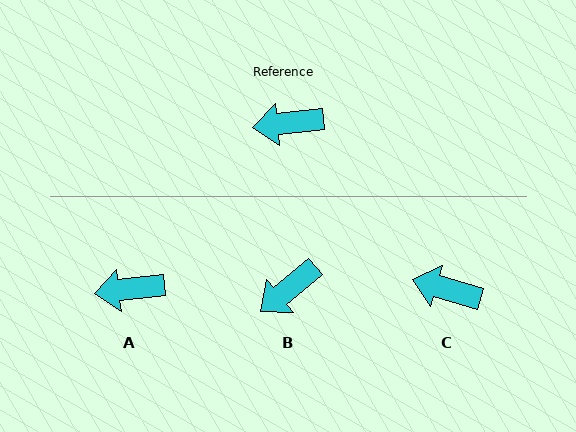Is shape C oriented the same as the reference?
No, it is off by about 23 degrees.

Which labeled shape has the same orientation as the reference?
A.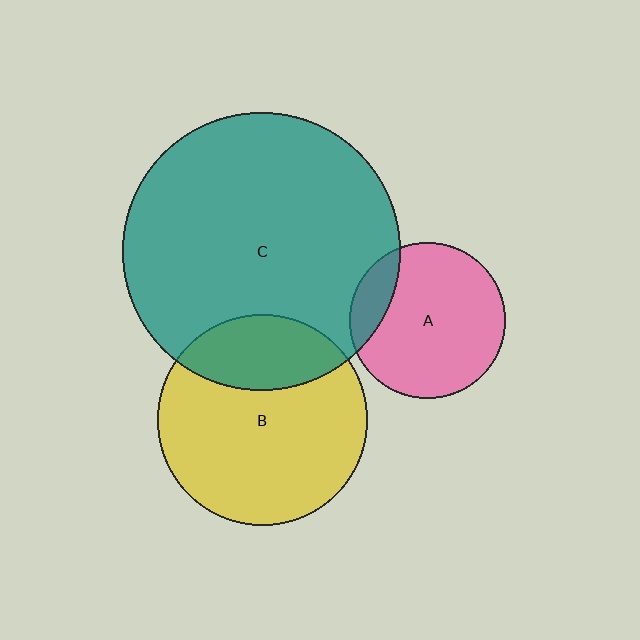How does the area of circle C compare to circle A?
Approximately 3.2 times.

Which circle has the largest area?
Circle C (teal).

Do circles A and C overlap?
Yes.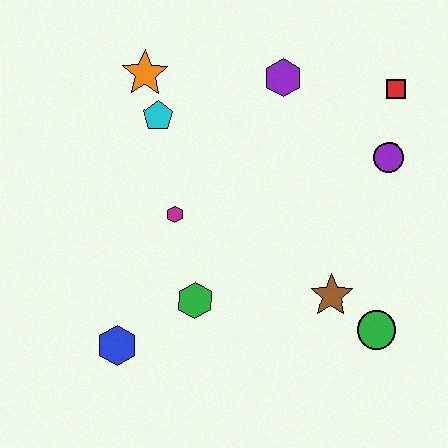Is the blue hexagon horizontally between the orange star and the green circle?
No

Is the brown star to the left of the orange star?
No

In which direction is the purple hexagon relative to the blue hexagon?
The purple hexagon is above the blue hexagon.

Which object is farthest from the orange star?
The green circle is farthest from the orange star.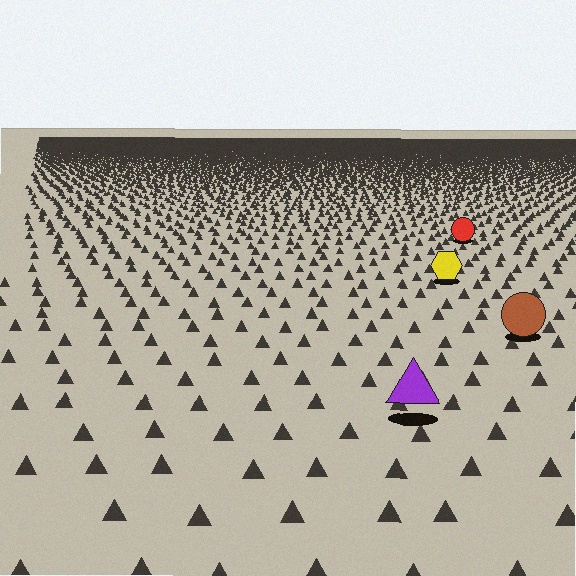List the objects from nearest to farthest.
From nearest to farthest: the purple triangle, the brown circle, the yellow hexagon, the red circle.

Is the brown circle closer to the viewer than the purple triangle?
No. The purple triangle is closer — you can tell from the texture gradient: the ground texture is coarser near it.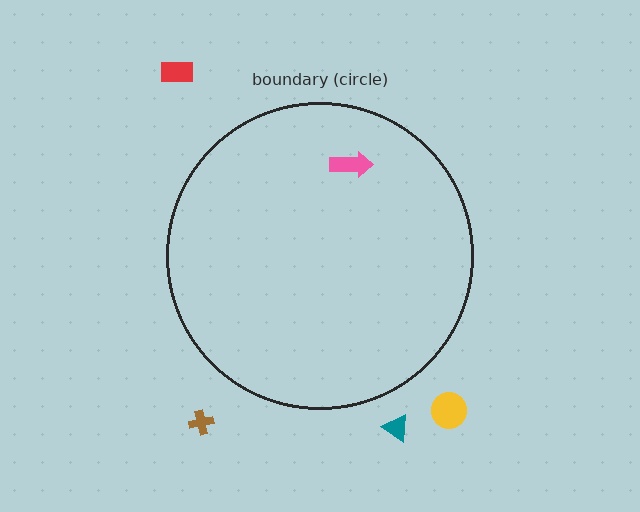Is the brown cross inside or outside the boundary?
Outside.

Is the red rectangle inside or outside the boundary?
Outside.